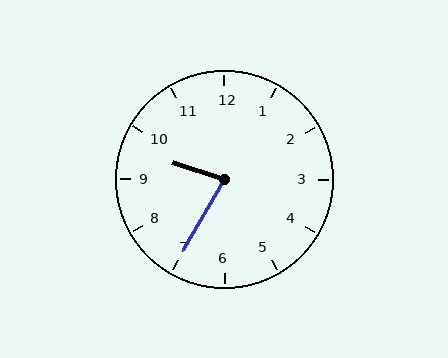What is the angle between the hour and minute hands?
Approximately 78 degrees.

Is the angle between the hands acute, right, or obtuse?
It is acute.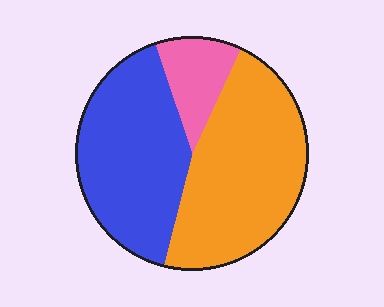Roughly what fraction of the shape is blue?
Blue covers about 40% of the shape.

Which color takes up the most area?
Orange, at roughly 45%.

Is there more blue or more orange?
Orange.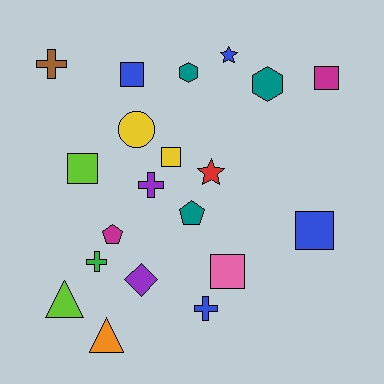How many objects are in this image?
There are 20 objects.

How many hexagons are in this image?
There are 2 hexagons.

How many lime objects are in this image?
There are 2 lime objects.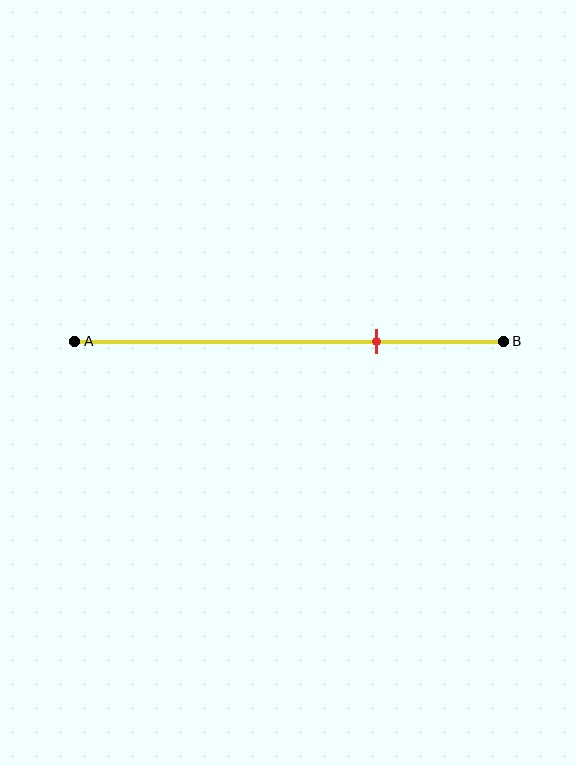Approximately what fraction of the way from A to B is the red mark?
The red mark is approximately 70% of the way from A to B.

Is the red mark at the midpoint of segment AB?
No, the mark is at about 70% from A, not at the 50% midpoint.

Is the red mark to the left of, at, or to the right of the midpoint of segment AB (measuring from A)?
The red mark is to the right of the midpoint of segment AB.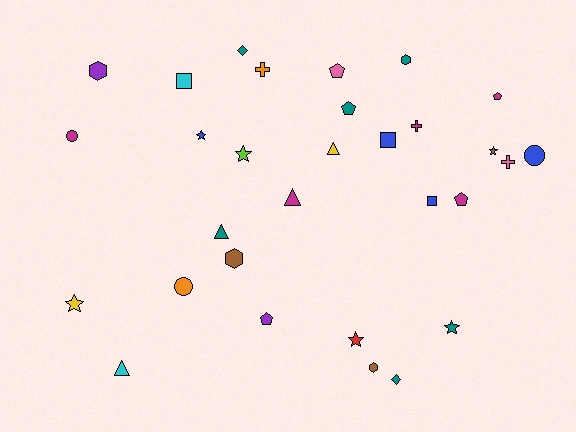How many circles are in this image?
There are 3 circles.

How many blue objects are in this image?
There are 4 blue objects.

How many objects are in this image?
There are 30 objects.